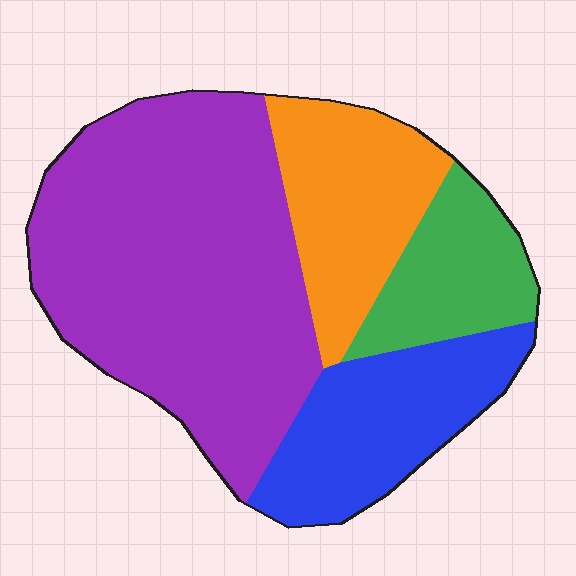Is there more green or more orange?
Orange.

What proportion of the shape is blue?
Blue takes up about one fifth (1/5) of the shape.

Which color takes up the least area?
Green, at roughly 15%.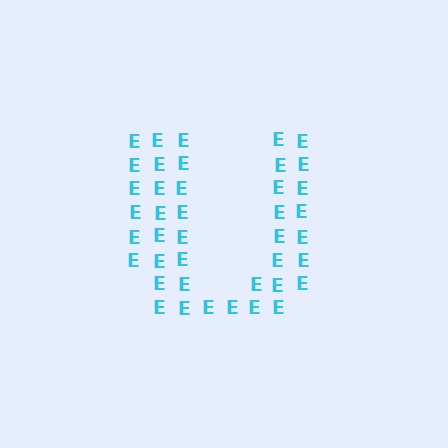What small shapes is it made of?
It is made of small letter E's.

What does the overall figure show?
The overall figure shows the letter U.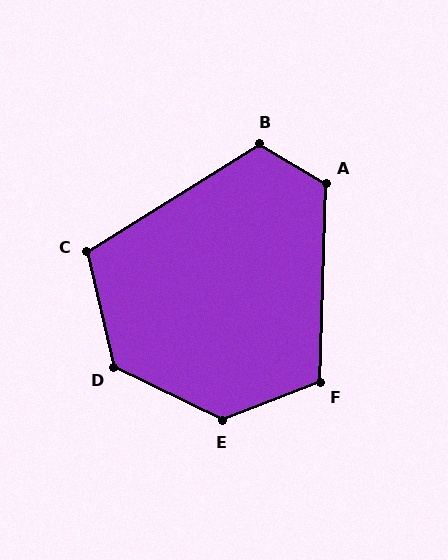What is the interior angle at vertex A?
Approximately 119 degrees (obtuse).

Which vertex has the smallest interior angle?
C, at approximately 109 degrees.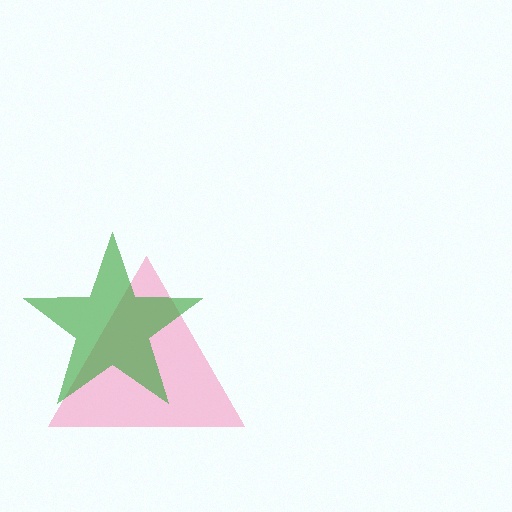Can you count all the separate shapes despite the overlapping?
Yes, there are 2 separate shapes.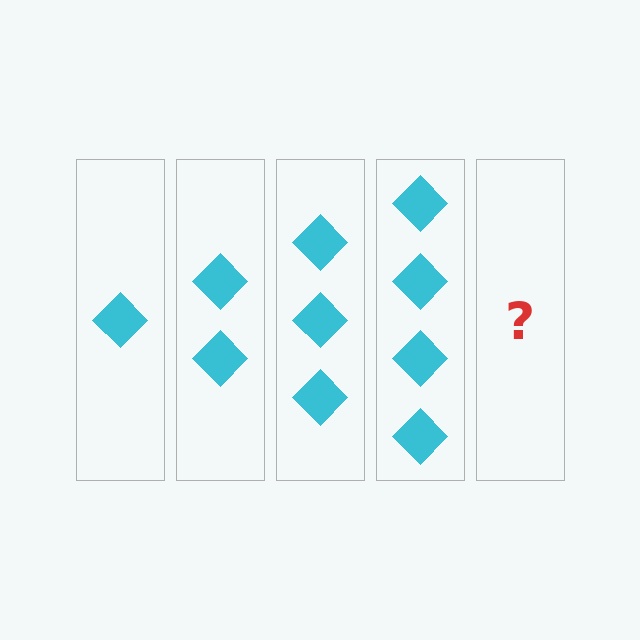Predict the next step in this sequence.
The next step is 5 diamonds.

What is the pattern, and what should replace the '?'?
The pattern is that each step adds one more diamond. The '?' should be 5 diamonds.